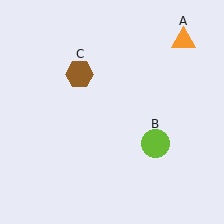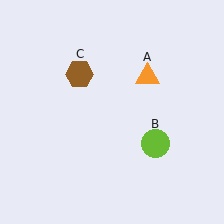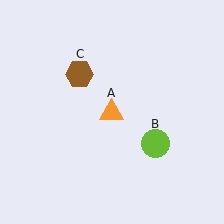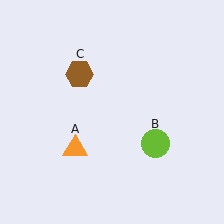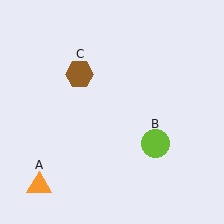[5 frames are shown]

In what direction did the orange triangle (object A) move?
The orange triangle (object A) moved down and to the left.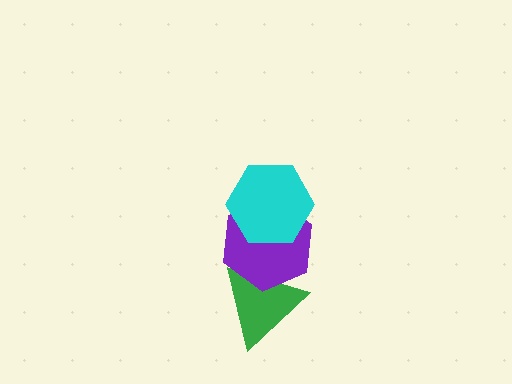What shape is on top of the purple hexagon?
The cyan hexagon is on top of the purple hexagon.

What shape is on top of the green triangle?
The purple hexagon is on top of the green triangle.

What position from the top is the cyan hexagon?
The cyan hexagon is 1st from the top.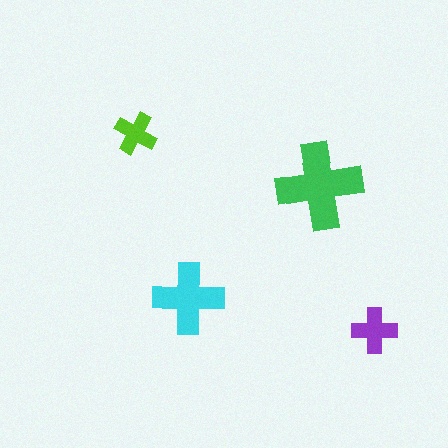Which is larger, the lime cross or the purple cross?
The purple one.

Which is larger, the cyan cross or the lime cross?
The cyan one.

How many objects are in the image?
There are 4 objects in the image.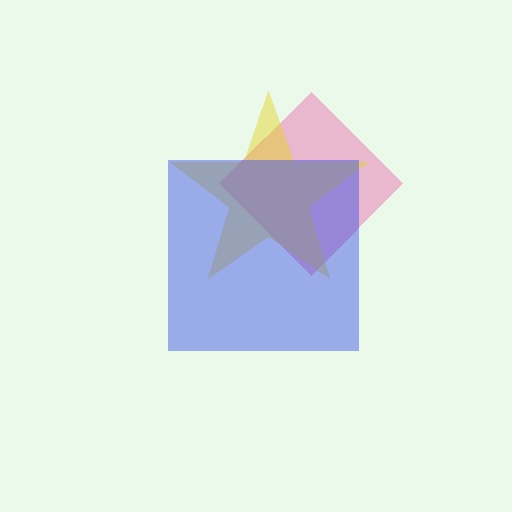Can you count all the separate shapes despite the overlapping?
Yes, there are 3 separate shapes.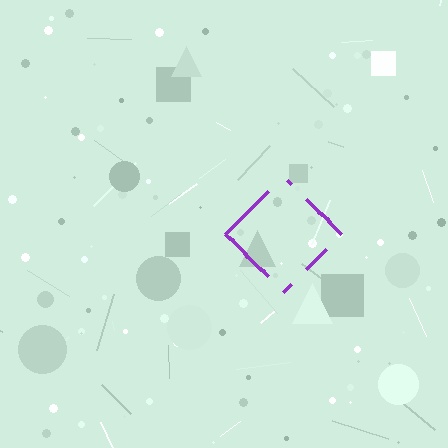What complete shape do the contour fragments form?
The contour fragments form a diamond.